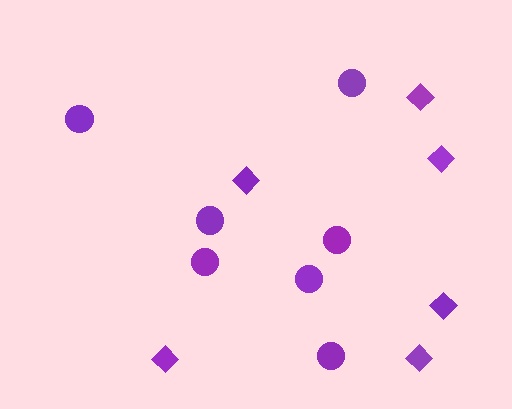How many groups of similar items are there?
There are 2 groups: one group of circles (7) and one group of diamonds (6).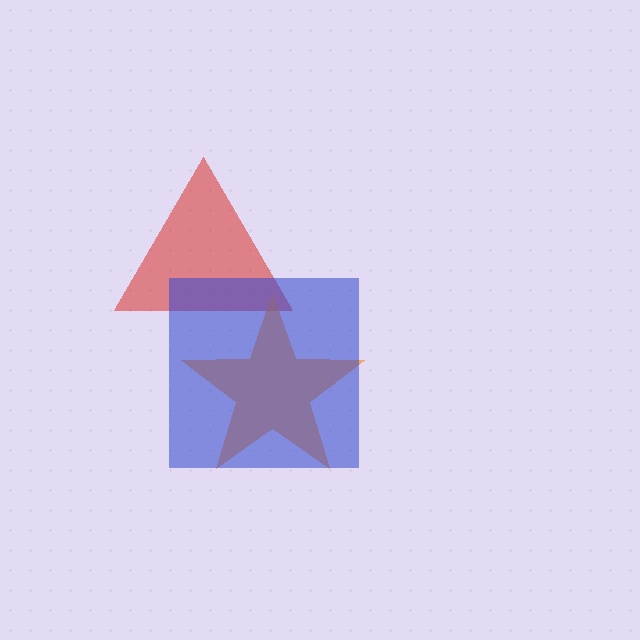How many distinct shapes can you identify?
There are 3 distinct shapes: a red triangle, an orange star, a blue square.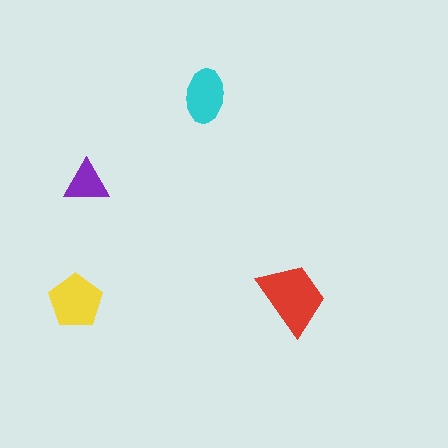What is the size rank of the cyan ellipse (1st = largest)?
3rd.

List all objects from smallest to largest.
The purple triangle, the cyan ellipse, the yellow pentagon, the red trapezoid.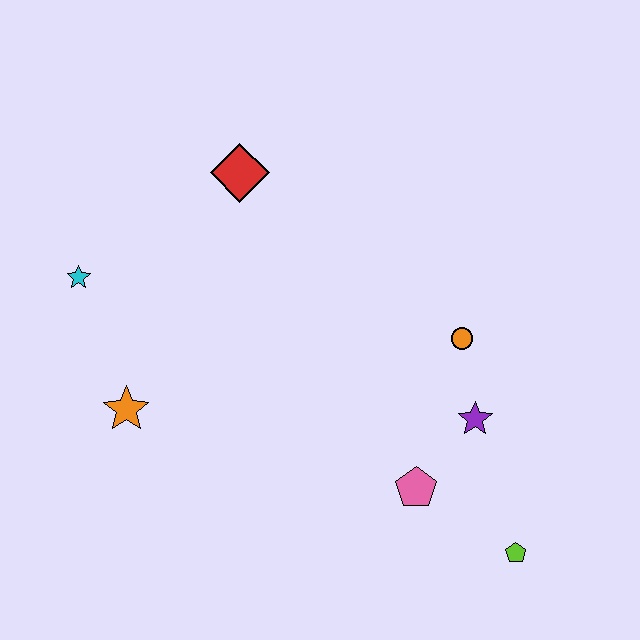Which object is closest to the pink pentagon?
The purple star is closest to the pink pentagon.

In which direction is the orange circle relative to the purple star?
The orange circle is above the purple star.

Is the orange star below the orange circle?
Yes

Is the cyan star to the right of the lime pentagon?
No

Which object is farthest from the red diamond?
The lime pentagon is farthest from the red diamond.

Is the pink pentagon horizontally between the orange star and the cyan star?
No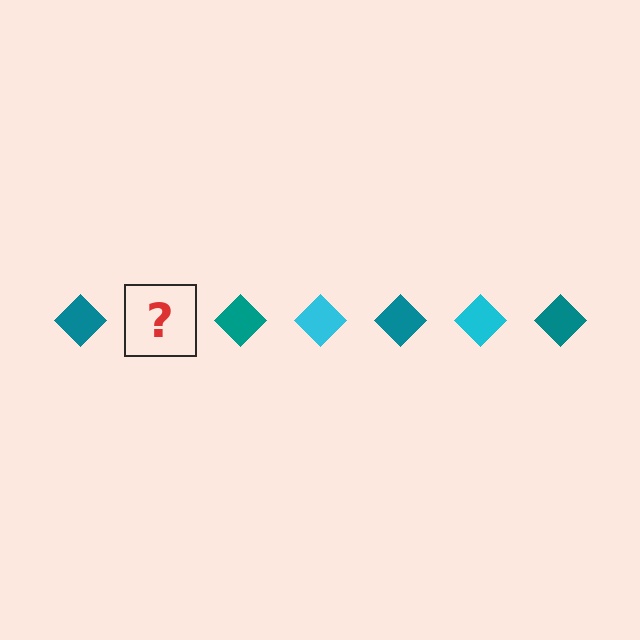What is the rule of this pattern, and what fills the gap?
The rule is that the pattern cycles through teal, cyan diamonds. The gap should be filled with a cyan diamond.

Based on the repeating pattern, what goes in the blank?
The blank should be a cyan diamond.